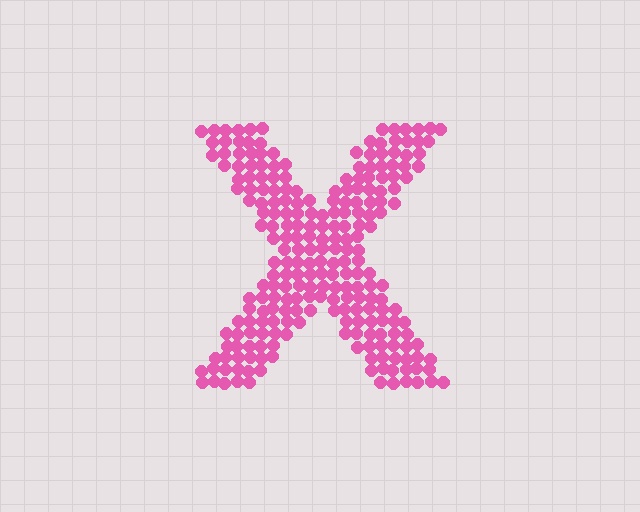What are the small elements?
The small elements are circles.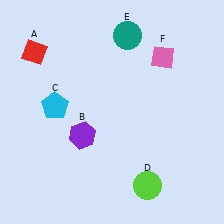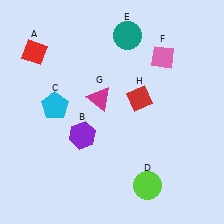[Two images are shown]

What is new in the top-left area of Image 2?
A magenta triangle (G) was added in the top-left area of Image 2.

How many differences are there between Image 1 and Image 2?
There are 2 differences between the two images.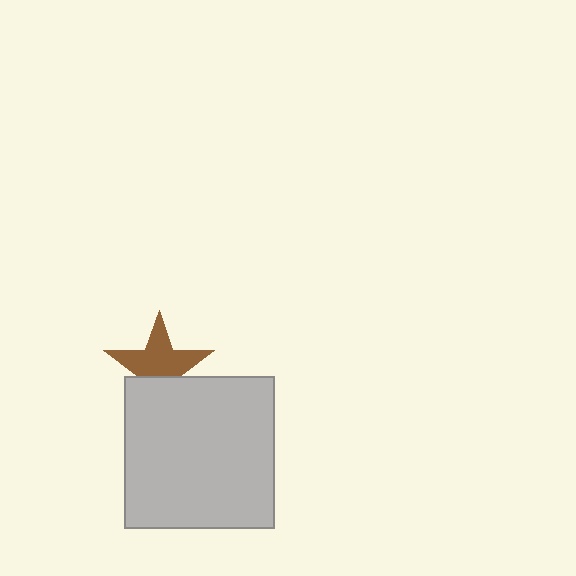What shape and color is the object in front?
The object in front is a light gray rectangle.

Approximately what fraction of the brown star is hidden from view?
Roughly 36% of the brown star is hidden behind the light gray rectangle.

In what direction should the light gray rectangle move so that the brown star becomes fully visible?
The light gray rectangle should move down. That is the shortest direction to clear the overlap and leave the brown star fully visible.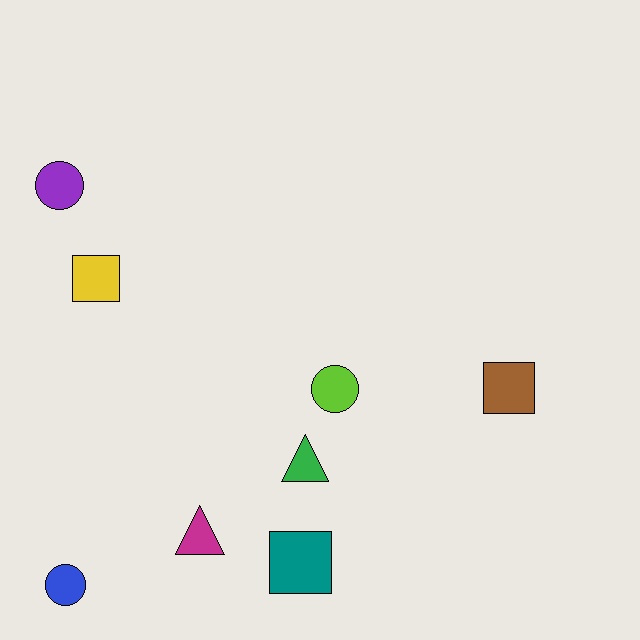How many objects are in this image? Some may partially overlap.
There are 8 objects.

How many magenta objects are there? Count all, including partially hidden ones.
There is 1 magenta object.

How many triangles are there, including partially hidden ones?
There are 2 triangles.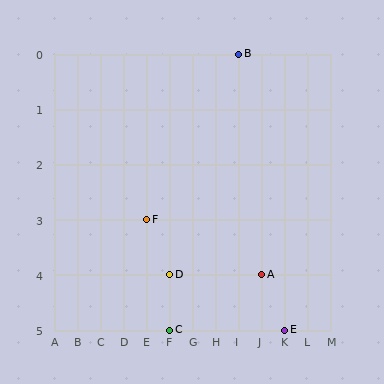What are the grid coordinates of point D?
Point D is at grid coordinates (F, 4).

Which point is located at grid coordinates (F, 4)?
Point D is at (F, 4).